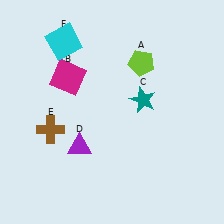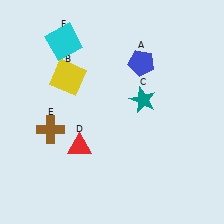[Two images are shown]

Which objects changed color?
A changed from lime to blue. B changed from magenta to yellow. D changed from purple to red.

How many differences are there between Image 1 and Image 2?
There are 3 differences between the two images.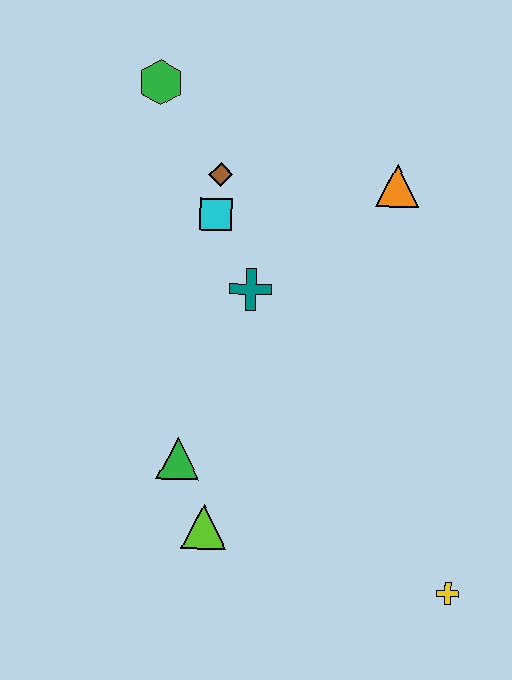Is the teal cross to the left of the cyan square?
No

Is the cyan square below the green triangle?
No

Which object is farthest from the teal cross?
The yellow cross is farthest from the teal cross.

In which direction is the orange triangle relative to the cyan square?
The orange triangle is to the right of the cyan square.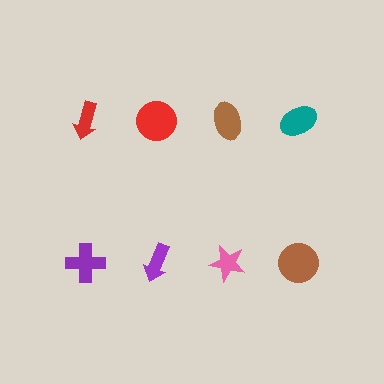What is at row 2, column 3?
A pink star.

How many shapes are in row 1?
4 shapes.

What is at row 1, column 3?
A brown ellipse.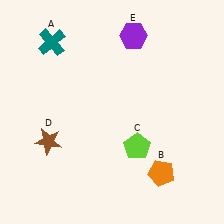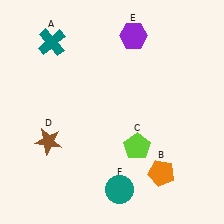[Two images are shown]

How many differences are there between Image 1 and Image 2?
There is 1 difference between the two images.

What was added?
A teal circle (F) was added in Image 2.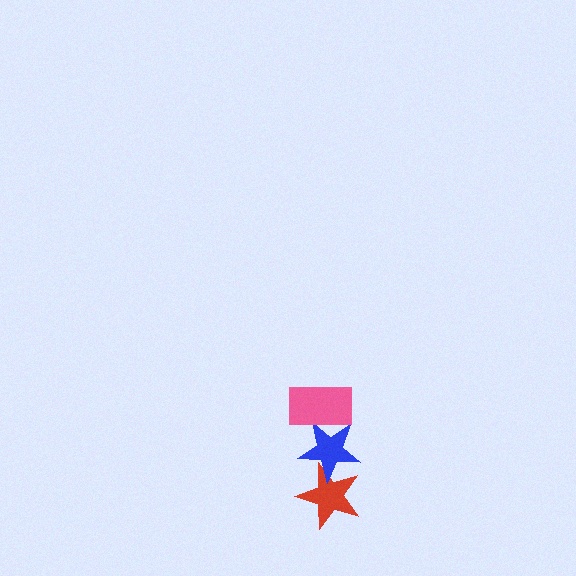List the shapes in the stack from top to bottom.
From top to bottom: the pink rectangle, the blue star, the red star.